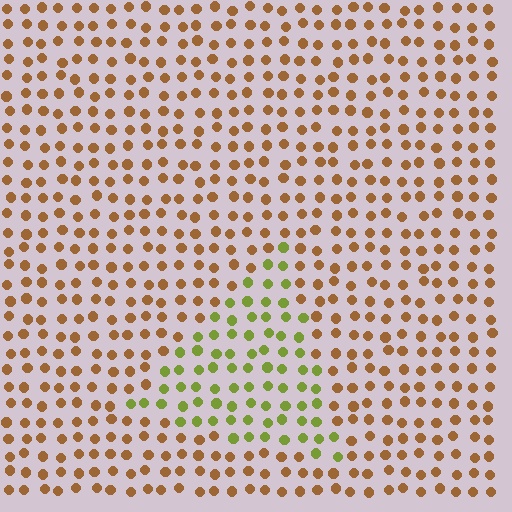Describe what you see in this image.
The image is filled with small brown elements in a uniform arrangement. A triangle-shaped region is visible where the elements are tinted to a slightly different hue, forming a subtle color boundary.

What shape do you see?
I see a triangle.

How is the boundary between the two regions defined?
The boundary is defined purely by a slight shift in hue (about 53 degrees). Spacing, size, and orientation are identical on both sides.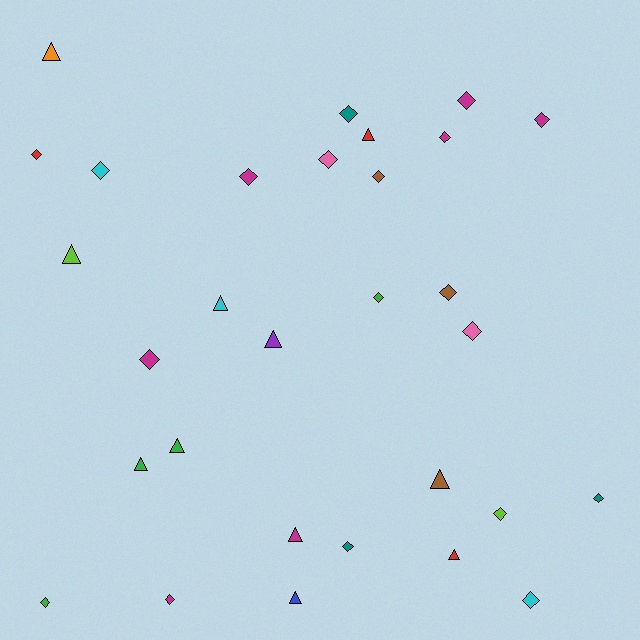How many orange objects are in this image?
There is 1 orange object.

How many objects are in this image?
There are 30 objects.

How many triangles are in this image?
There are 11 triangles.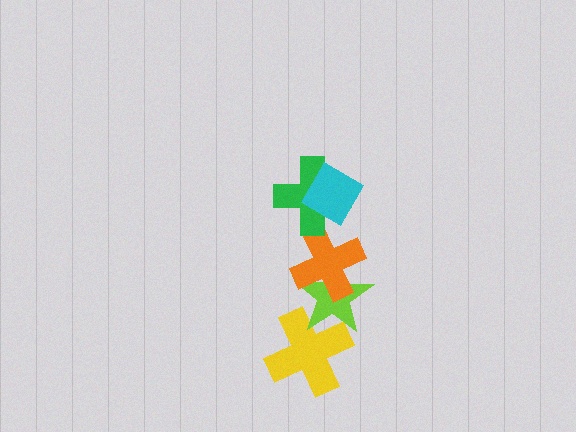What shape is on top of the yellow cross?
The lime star is on top of the yellow cross.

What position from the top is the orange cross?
The orange cross is 3rd from the top.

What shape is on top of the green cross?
The cyan diamond is on top of the green cross.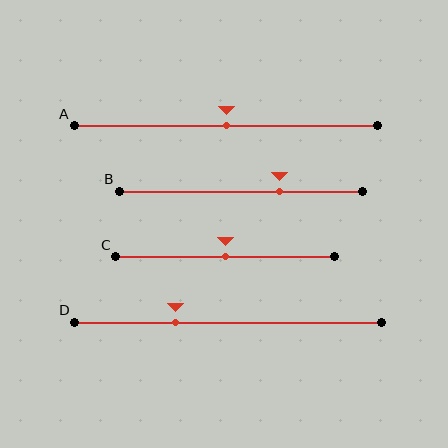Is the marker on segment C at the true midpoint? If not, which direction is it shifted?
Yes, the marker on segment C is at the true midpoint.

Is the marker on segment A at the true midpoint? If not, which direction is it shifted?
Yes, the marker on segment A is at the true midpoint.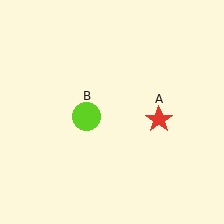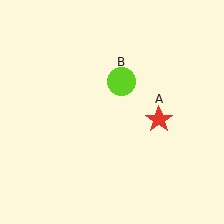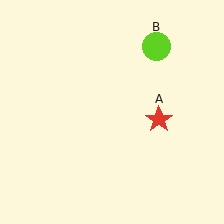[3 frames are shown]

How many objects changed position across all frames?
1 object changed position: lime circle (object B).